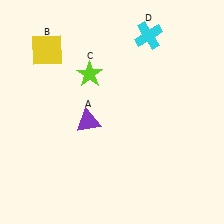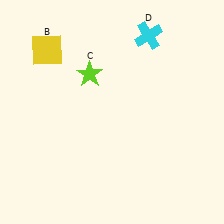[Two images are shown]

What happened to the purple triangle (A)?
The purple triangle (A) was removed in Image 2. It was in the bottom-left area of Image 1.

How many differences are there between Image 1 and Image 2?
There is 1 difference between the two images.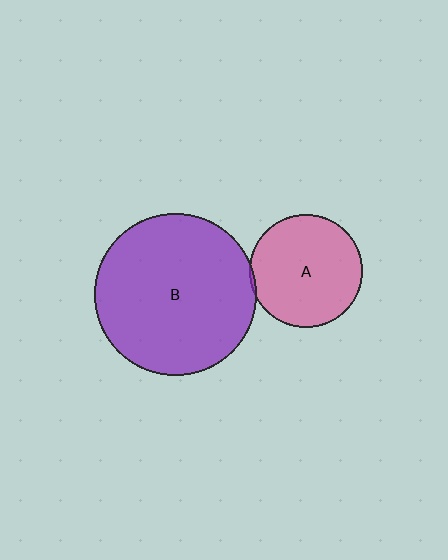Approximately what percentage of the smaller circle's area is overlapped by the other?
Approximately 5%.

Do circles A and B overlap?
Yes.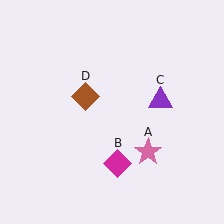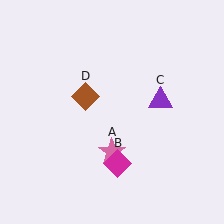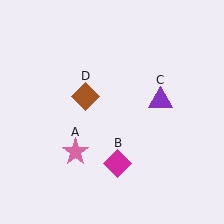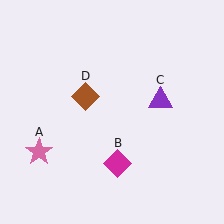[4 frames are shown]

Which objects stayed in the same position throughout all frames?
Magenta diamond (object B) and purple triangle (object C) and brown diamond (object D) remained stationary.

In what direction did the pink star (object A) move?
The pink star (object A) moved left.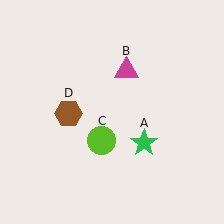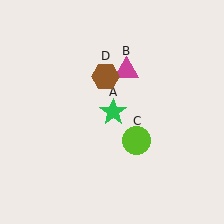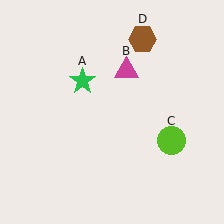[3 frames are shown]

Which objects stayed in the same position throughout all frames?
Magenta triangle (object B) remained stationary.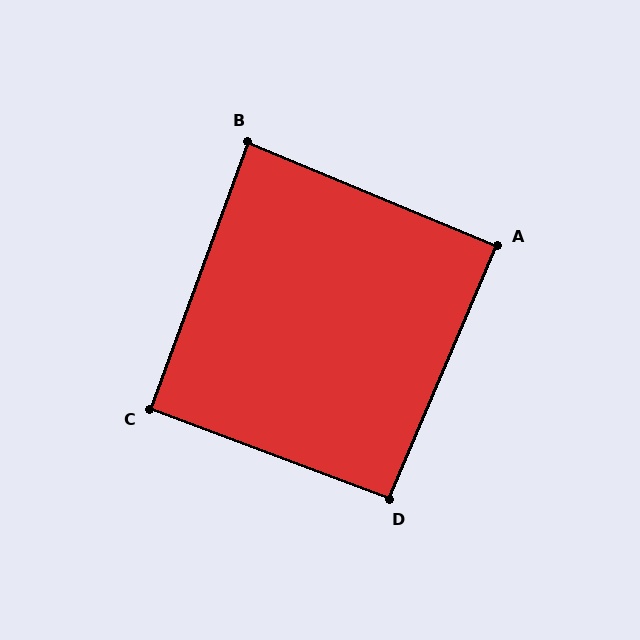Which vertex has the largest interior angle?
D, at approximately 93 degrees.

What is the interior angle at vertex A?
Approximately 90 degrees (approximately right).